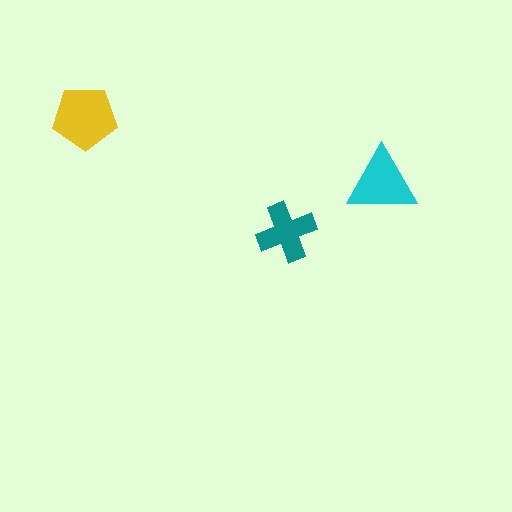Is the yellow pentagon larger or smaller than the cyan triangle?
Larger.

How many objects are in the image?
There are 3 objects in the image.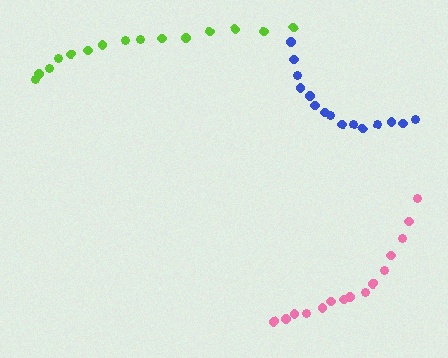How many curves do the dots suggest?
There are 3 distinct paths.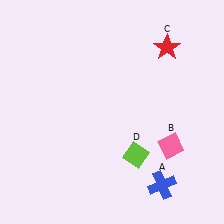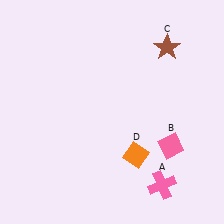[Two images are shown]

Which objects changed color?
A changed from blue to pink. C changed from red to brown. D changed from lime to orange.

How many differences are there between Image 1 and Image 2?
There are 3 differences between the two images.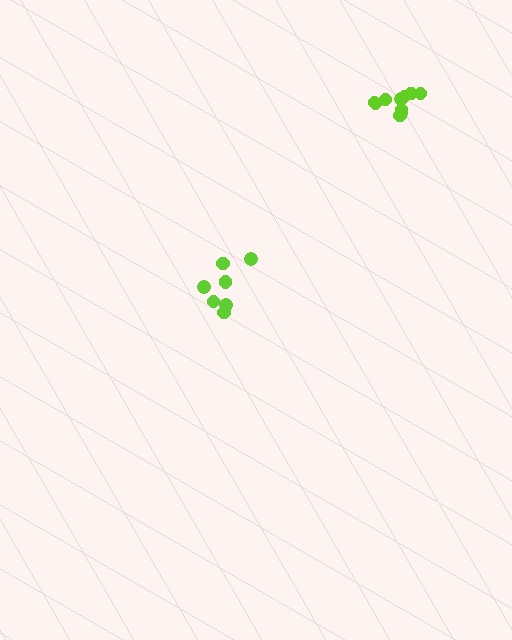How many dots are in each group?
Group 1: 7 dots, Group 2: 10 dots (17 total).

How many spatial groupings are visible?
There are 2 spatial groupings.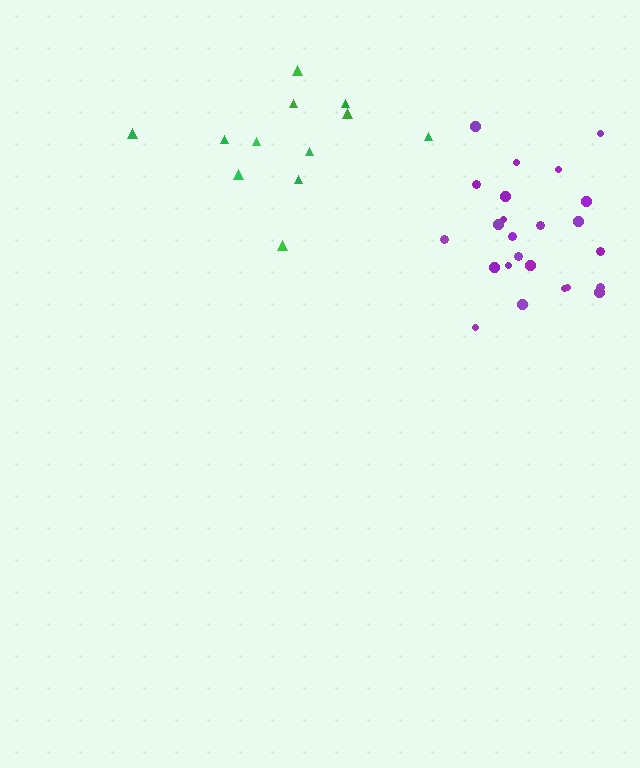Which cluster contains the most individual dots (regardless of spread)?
Purple (24).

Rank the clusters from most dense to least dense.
purple, green.